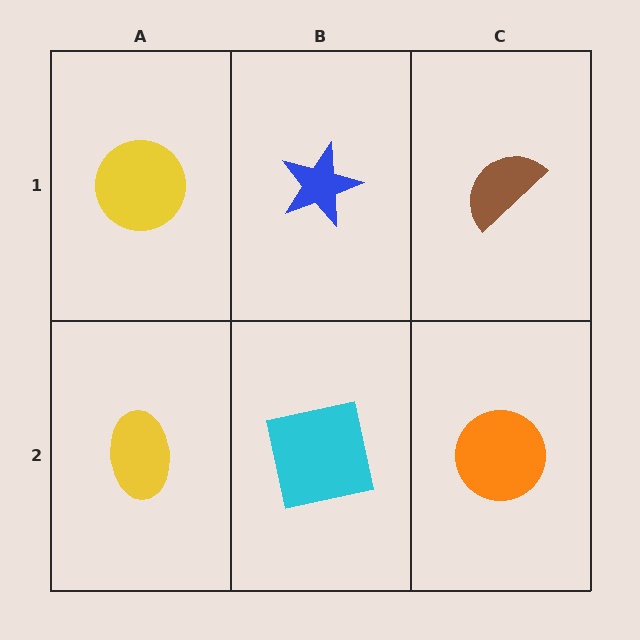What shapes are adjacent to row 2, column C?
A brown semicircle (row 1, column C), a cyan square (row 2, column B).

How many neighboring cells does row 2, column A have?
2.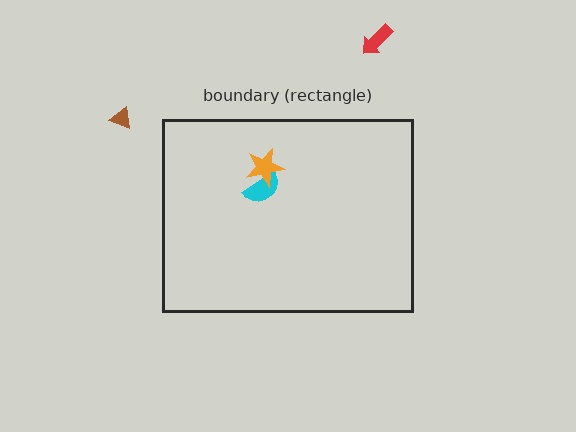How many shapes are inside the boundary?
2 inside, 2 outside.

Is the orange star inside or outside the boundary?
Inside.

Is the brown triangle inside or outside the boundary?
Outside.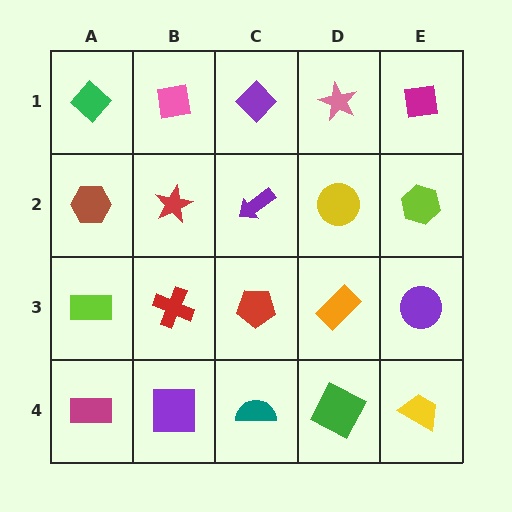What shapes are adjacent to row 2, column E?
A magenta square (row 1, column E), a purple circle (row 3, column E), a yellow circle (row 2, column D).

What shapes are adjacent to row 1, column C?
A purple arrow (row 2, column C), a pink square (row 1, column B), a pink star (row 1, column D).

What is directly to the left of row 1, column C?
A pink square.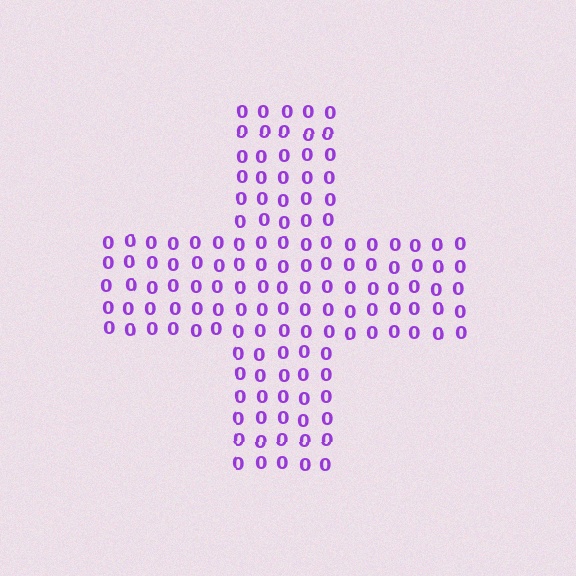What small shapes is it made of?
It is made of small digit 0's.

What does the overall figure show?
The overall figure shows a cross.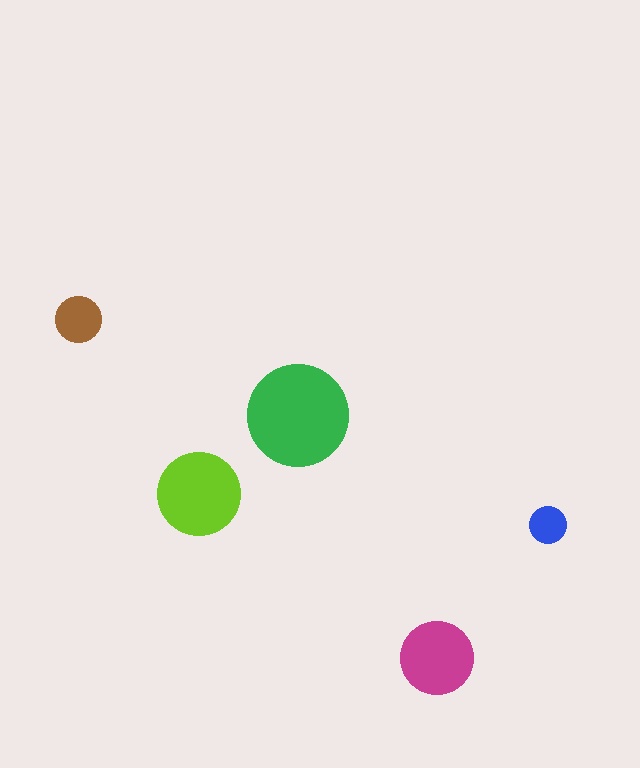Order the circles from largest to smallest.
the green one, the lime one, the magenta one, the brown one, the blue one.